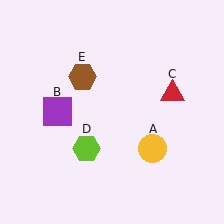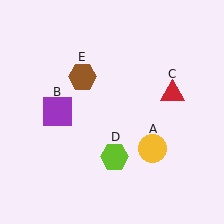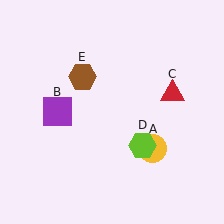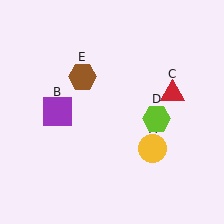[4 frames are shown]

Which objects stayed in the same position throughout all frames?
Yellow circle (object A) and purple square (object B) and red triangle (object C) and brown hexagon (object E) remained stationary.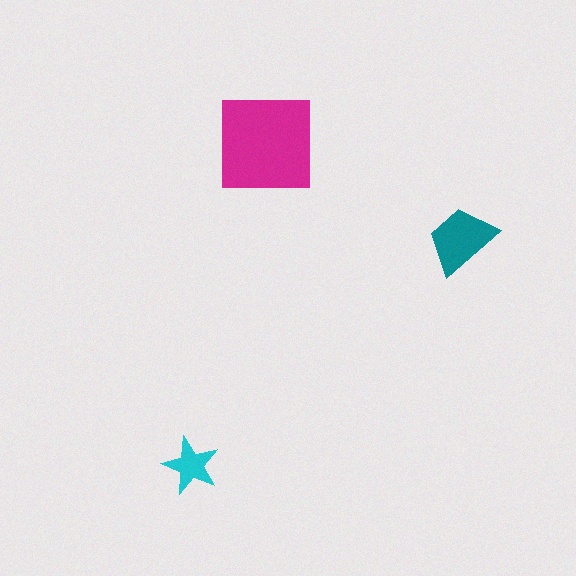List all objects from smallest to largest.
The cyan star, the teal trapezoid, the magenta square.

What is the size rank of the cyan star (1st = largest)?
3rd.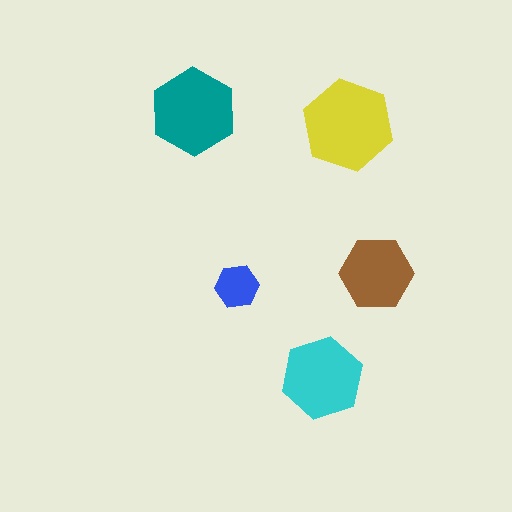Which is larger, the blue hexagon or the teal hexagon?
The teal one.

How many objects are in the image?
There are 5 objects in the image.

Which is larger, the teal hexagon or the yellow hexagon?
The yellow one.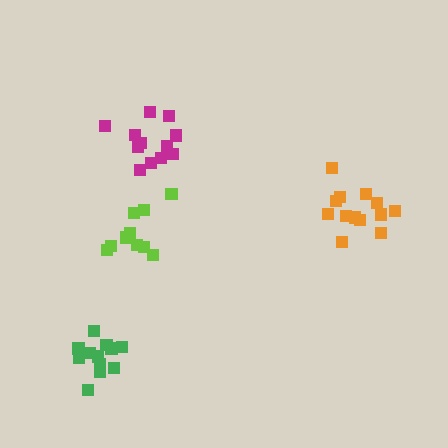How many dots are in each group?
Group 1: 12 dots, Group 2: 12 dots, Group 3: 10 dots, Group 4: 13 dots (47 total).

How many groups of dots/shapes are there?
There are 4 groups.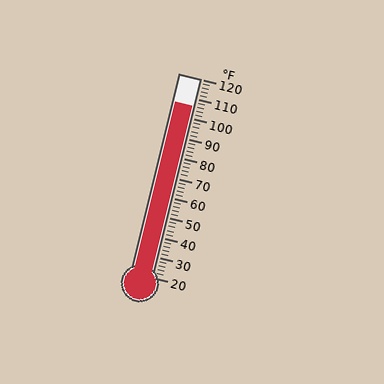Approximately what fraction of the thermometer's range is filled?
The thermometer is filled to approximately 85% of its range.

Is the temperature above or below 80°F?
The temperature is above 80°F.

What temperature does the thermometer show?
The thermometer shows approximately 106°F.